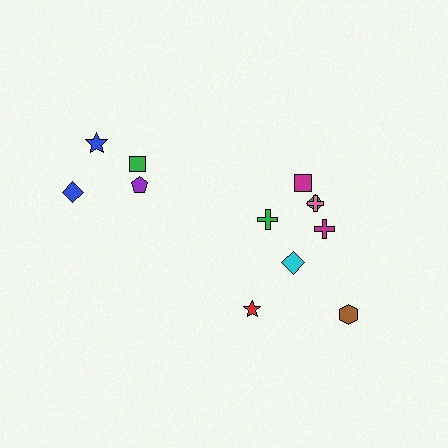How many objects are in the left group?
There are 4 objects.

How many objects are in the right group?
There are 8 objects.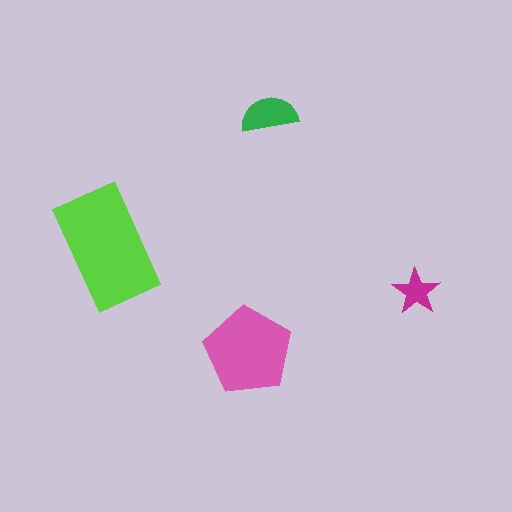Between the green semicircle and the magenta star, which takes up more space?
The green semicircle.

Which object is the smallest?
The magenta star.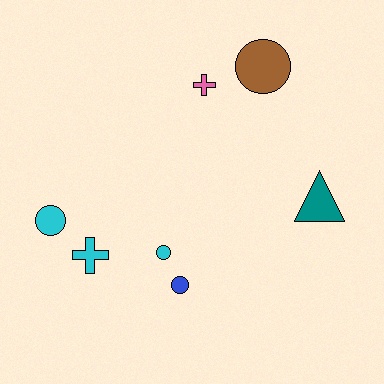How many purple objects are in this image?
There are no purple objects.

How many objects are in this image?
There are 7 objects.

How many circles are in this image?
There are 4 circles.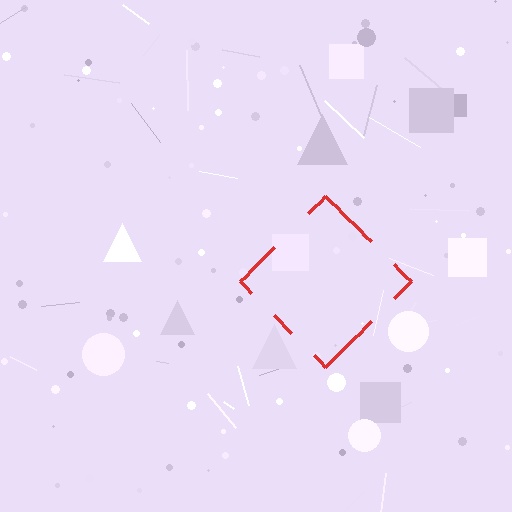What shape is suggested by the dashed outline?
The dashed outline suggests a diamond.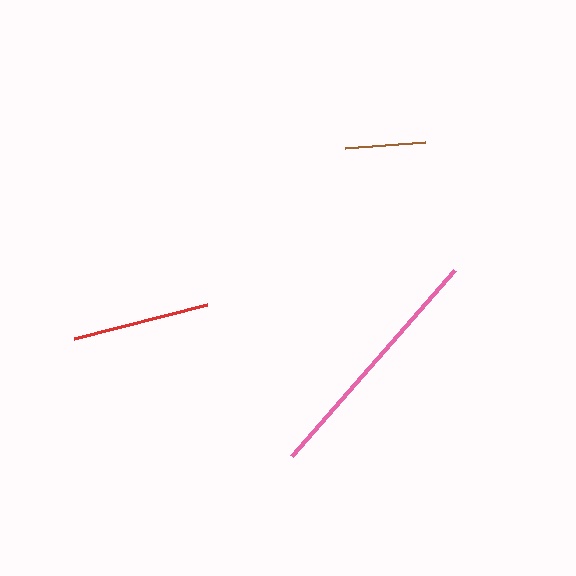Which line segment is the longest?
The pink line is the longest at approximately 248 pixels.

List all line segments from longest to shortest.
From longest to shortest: pink, red, brown.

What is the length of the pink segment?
The pink segment is approximately 248 pixels long.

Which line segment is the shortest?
The brown line is the shortest at approximately 79 pixels.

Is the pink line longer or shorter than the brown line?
The pink line is longer than the brown line.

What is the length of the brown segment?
The brown segment is approximately 79 pixels long.